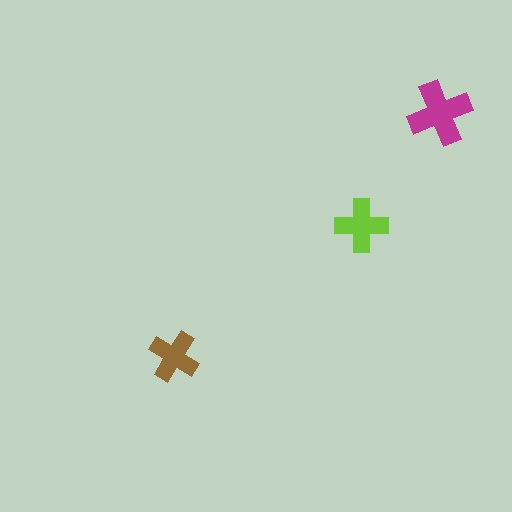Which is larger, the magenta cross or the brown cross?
The magenta one.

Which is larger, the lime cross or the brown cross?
The lime one.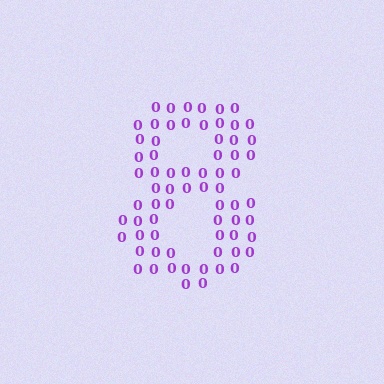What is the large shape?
The large shape is the digit 8.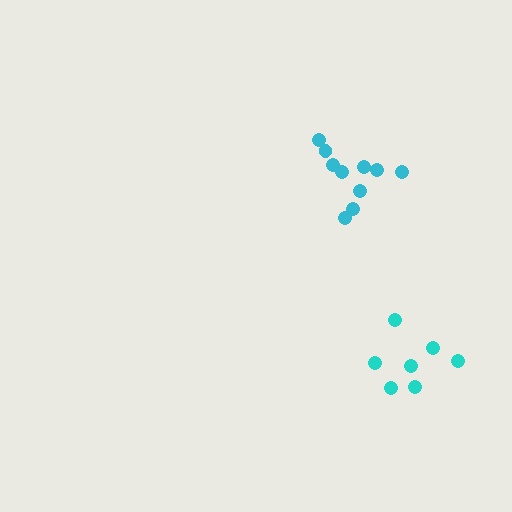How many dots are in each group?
Group 1: 10 dots, Group 2: 7 dots (17 total).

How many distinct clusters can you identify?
There are 2 distinct clusters.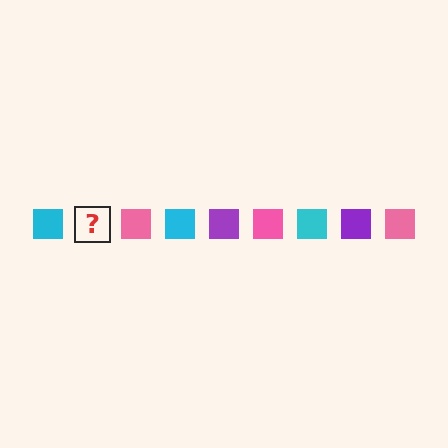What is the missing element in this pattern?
The missing element is a purple square.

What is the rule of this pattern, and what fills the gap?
The rule is that the pattern cycles through cyan, purple, pink squares. The gap should be filled with a purple square.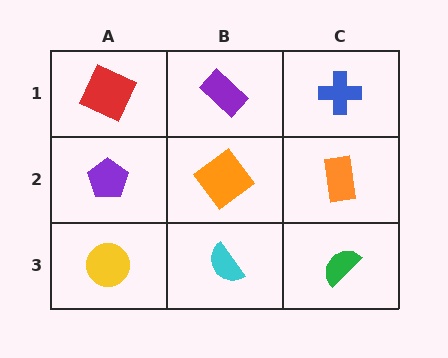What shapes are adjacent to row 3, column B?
An orange diamond (row 2, column B), a yellow circle (row 3, column A), a green semicircle (row 3, column C).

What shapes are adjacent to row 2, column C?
A blue cross (row 1, column C), a green semicircle (row 3, column C), an orange diamond (row 2, column B).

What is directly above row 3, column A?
A purple pentagon.